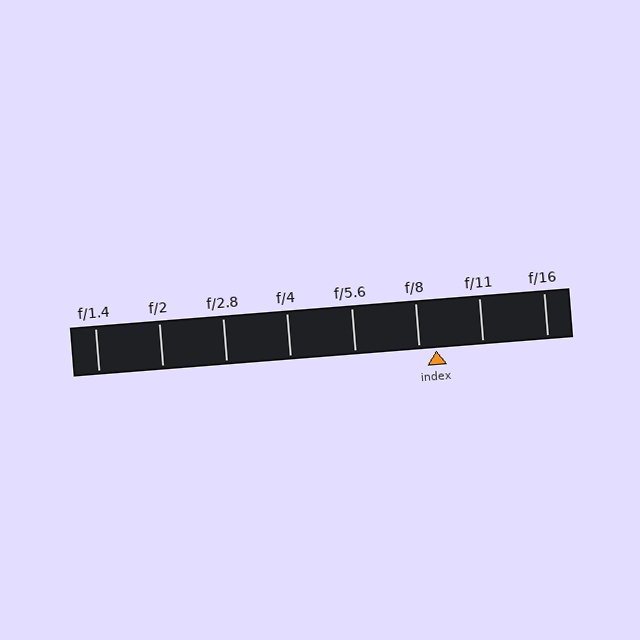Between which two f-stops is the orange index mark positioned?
The index mark is between f/8 and f/11.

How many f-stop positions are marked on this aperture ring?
There are 8 f-stop positions marked.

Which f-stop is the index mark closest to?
The index mark is closest to f/8.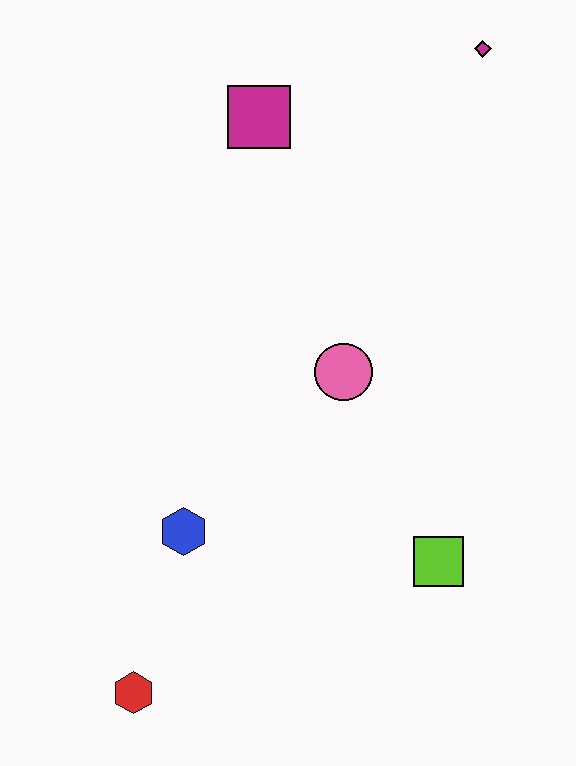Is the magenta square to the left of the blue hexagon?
No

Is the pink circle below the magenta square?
Yes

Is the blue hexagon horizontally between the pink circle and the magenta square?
No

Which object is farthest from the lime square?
The magenta diamond is farthest from the lime square.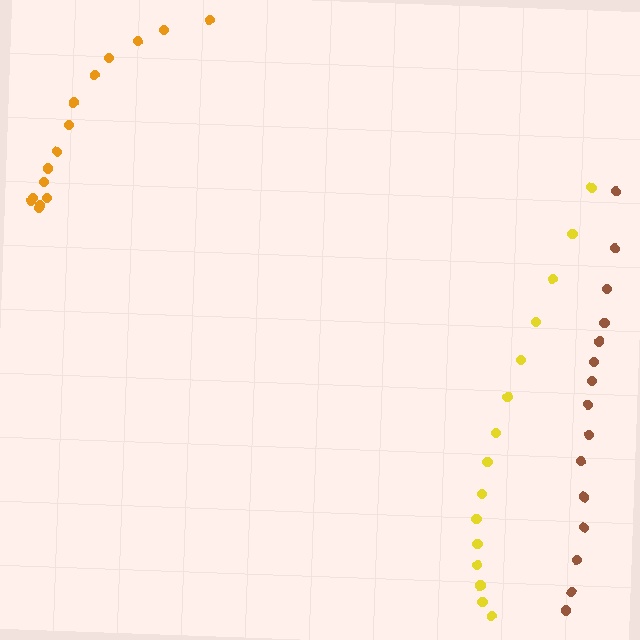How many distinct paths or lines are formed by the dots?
There are 3 distinct paths.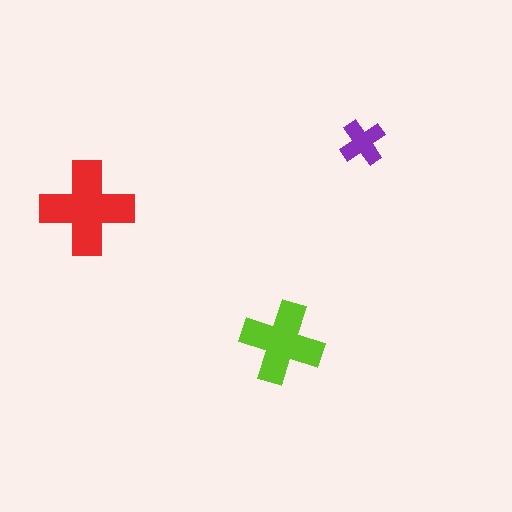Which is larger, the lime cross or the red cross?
The red one.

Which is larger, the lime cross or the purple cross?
The lime one.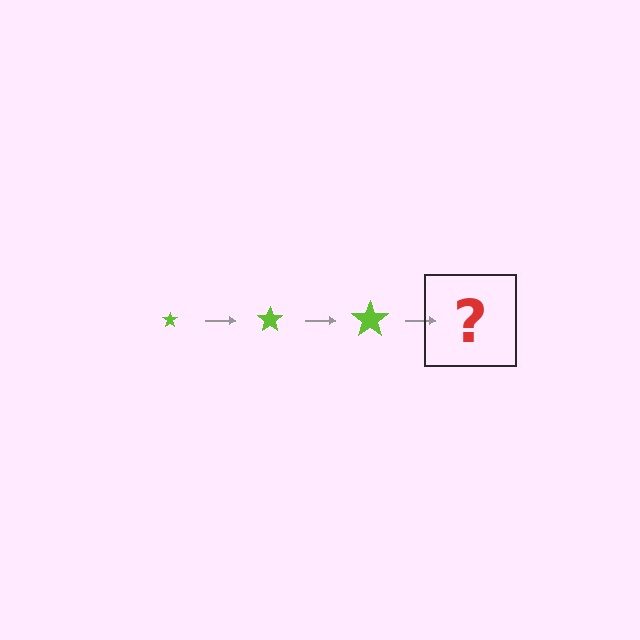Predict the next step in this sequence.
The next step is a lime star, larger than the previous one.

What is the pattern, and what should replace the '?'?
The pattern is that the star gets progressively larger each step. The '?' should be a lime star, larger than the previous one.